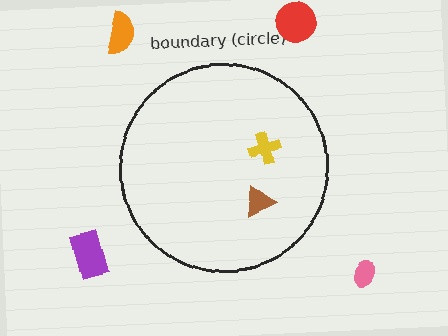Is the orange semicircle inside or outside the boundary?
Outside.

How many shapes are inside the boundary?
2 inside, 4 outside.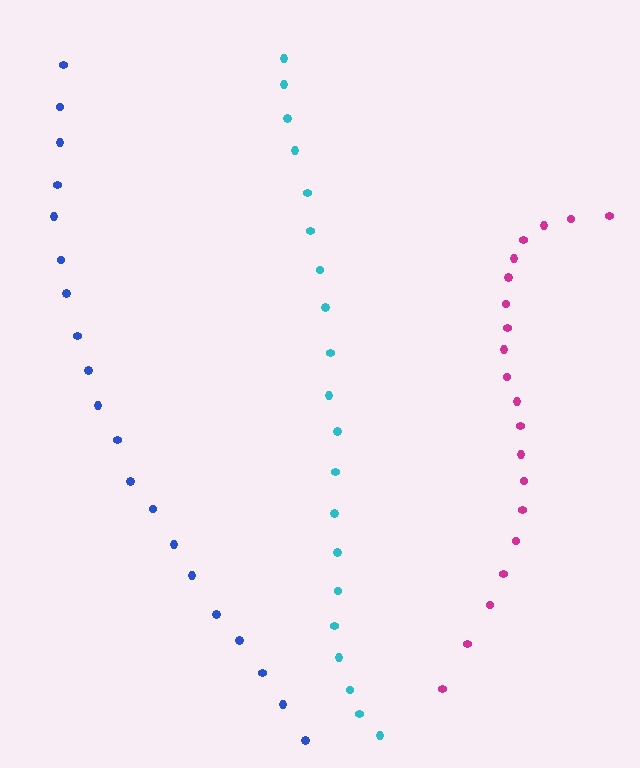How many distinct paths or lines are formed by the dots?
There are 3 distinct paths.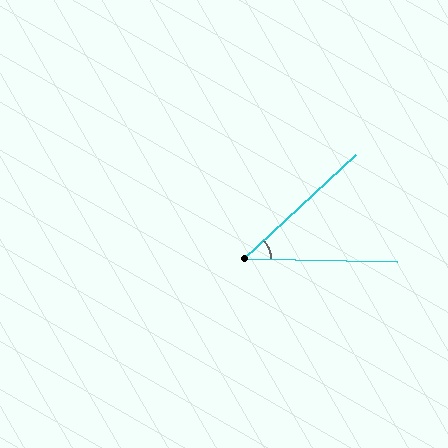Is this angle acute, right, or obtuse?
It is acute.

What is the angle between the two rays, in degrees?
Approximately 44 degrees.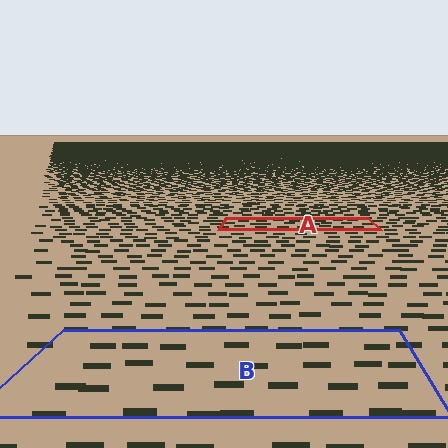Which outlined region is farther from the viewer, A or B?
Region A is farther from the viewer — the texture elements inside it appear smaller and more densely packed.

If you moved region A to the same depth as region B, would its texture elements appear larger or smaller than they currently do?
They would appear larger. At a closer depth, the same texture elements are projected at a bigger on-screen size.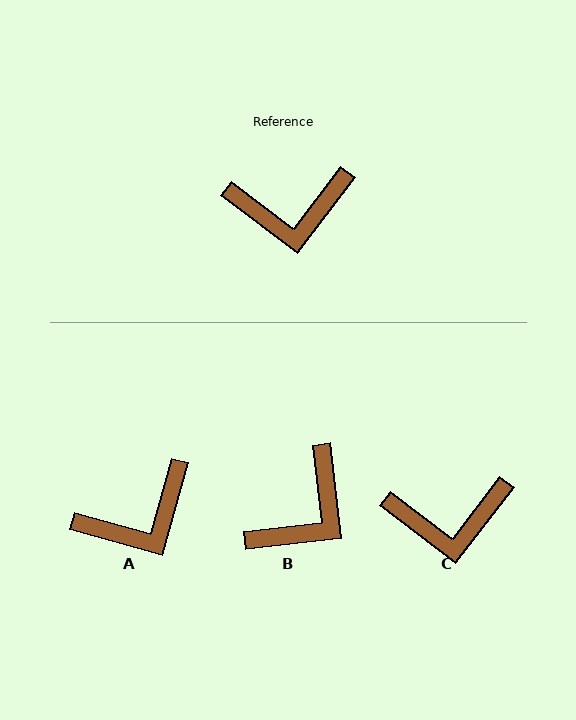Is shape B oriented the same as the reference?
No, it is off by about 44 degrees.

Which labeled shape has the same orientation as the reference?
C.